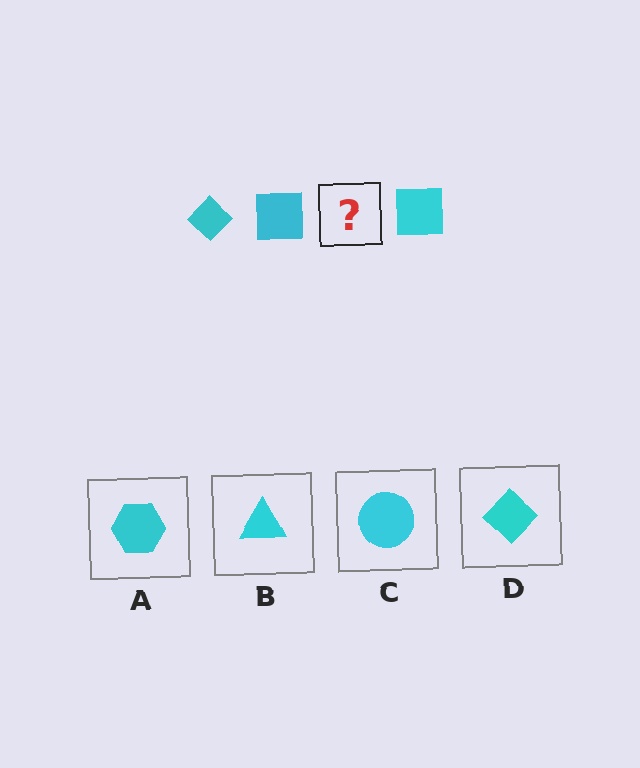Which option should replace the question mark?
Option D.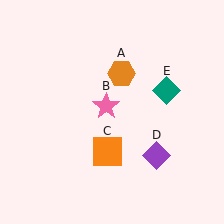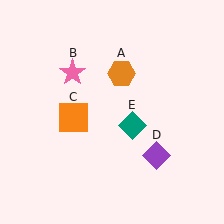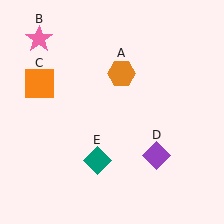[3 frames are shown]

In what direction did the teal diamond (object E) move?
The teal diamond (object E) moved down and to the left.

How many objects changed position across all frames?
3 objects changed position: pink star (object B), orange square (object C), teal diamond (object E).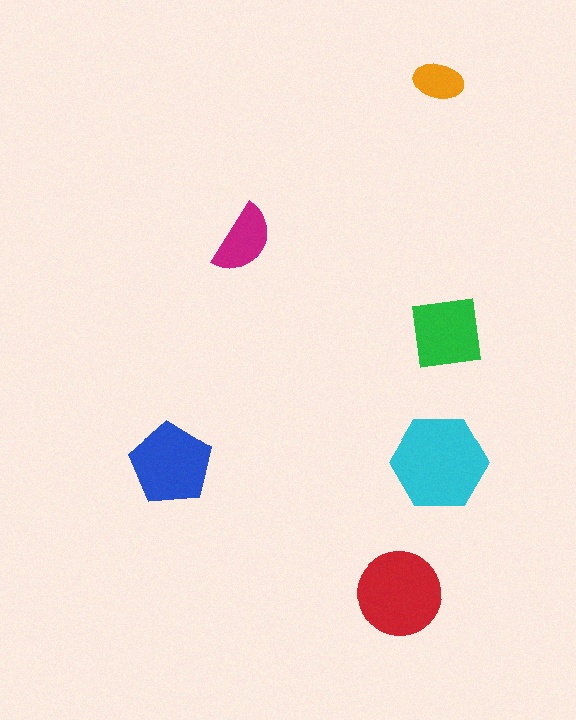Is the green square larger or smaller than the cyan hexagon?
Smaller.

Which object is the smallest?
The orange ellipse.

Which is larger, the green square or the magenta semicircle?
The green square.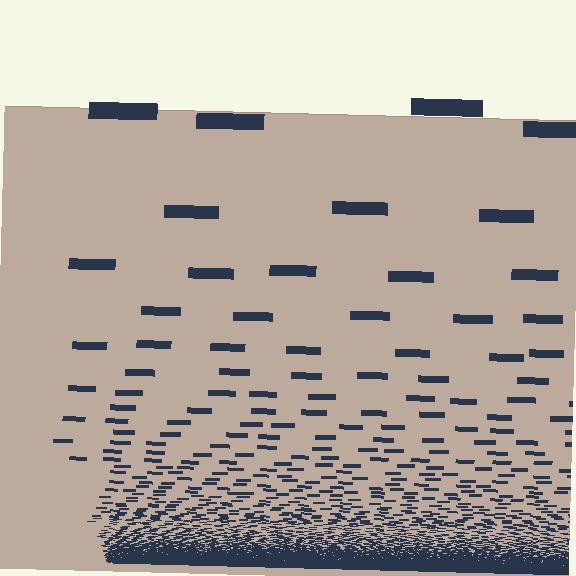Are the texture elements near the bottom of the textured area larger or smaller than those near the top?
Smaller. The gradient is inverted — elements near the bottom are smaller and denser.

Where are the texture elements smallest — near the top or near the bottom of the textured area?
Near the bottom.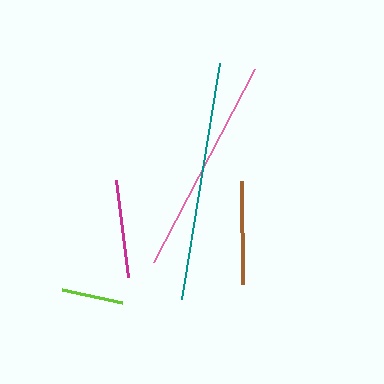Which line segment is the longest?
The teal line is the longest at approximately 239 pixels.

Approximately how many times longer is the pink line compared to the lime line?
The pink line is approximately 3.5 times the length of the lime line.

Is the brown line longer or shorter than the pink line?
The pink line is longer than the brown line.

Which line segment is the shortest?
The lime line is the shortest at approximately 61 pixels.